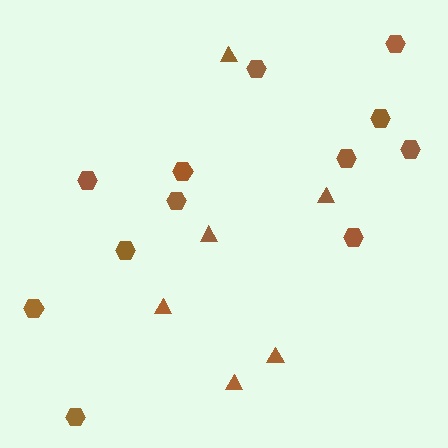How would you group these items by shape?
There are 2 groups: one group of hexagons (12) and one group of triangles (6).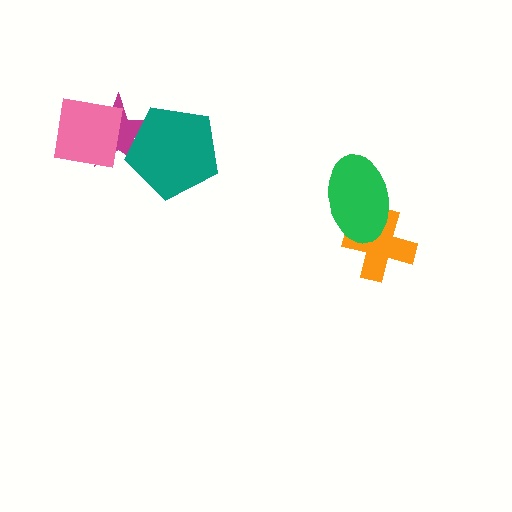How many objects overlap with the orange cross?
1 object overlaps with the orange cross.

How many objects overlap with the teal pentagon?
1 object overlaps with the teal pentagon.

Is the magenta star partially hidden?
Yes, it is partially covered by another shape.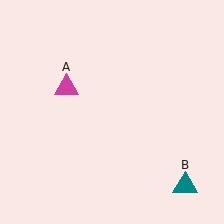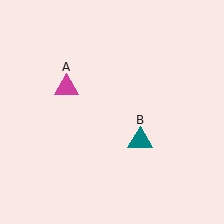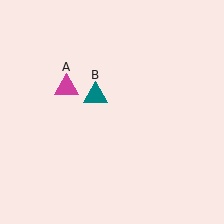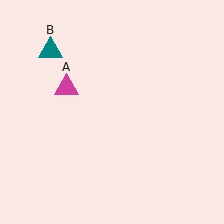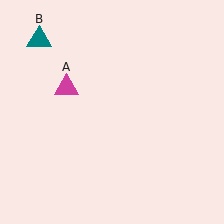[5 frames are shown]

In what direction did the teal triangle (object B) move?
The teal triangle (object B) moved up and to the left.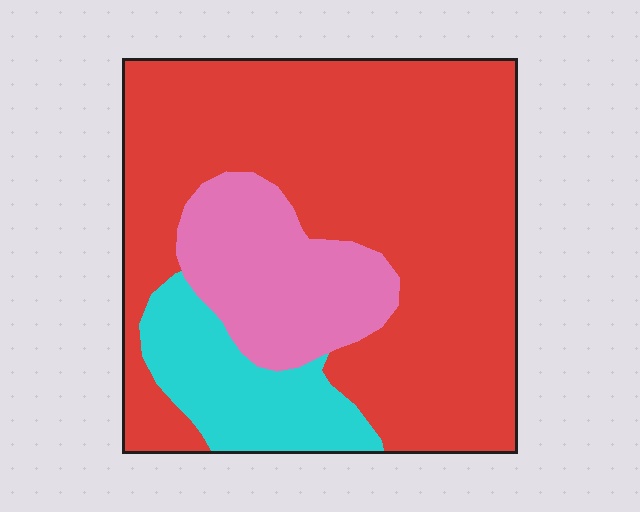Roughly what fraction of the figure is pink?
Pink takes up about one sixth (1/6) of the figure.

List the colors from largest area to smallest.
From largest to smallest: red, pink, cyan.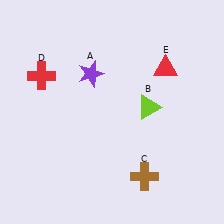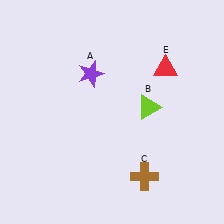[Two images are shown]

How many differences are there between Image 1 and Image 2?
There is 1 difference between the two images.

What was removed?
The red cross (D) was removed in Image 2.